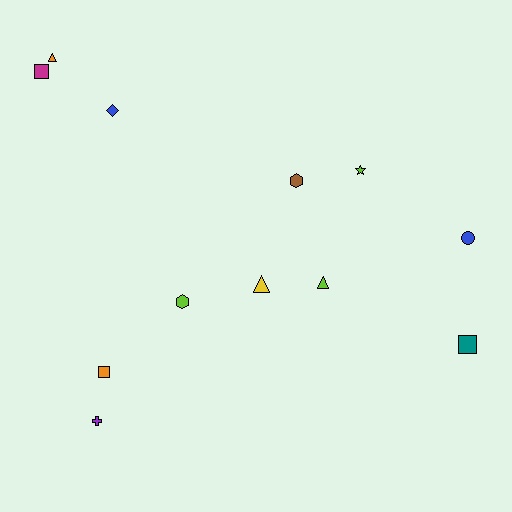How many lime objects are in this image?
There are 3 lime objects.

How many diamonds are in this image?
There is 1 diamond.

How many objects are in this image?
There are 12 objects.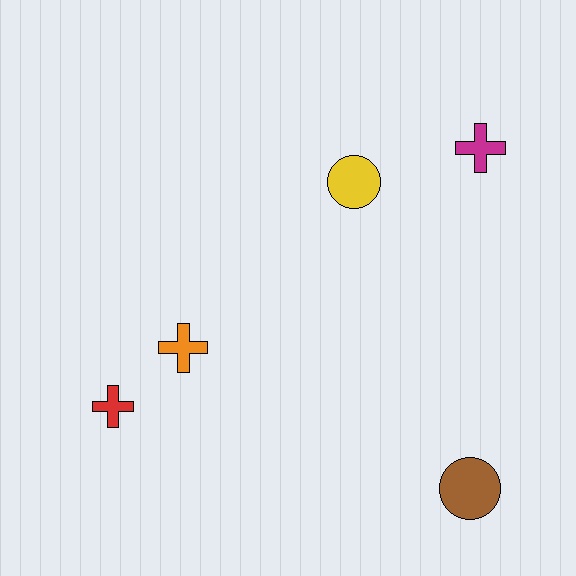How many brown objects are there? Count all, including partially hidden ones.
There is 1 brown object.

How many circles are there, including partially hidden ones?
There are 2 circles.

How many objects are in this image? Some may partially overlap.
There are 5 objects.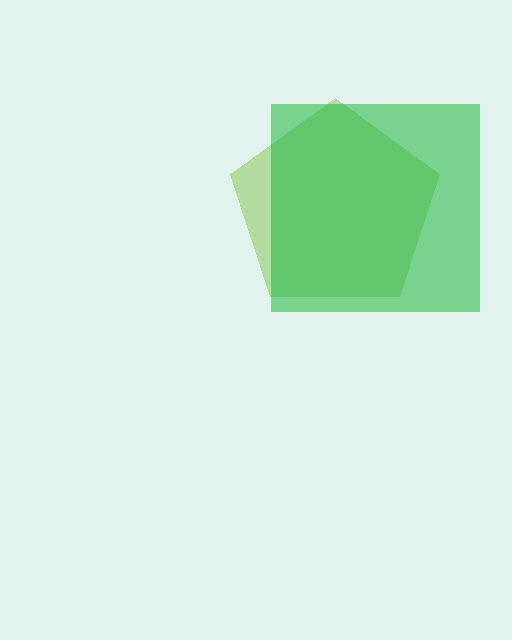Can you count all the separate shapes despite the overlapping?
Yes, there are 2 separate shapes.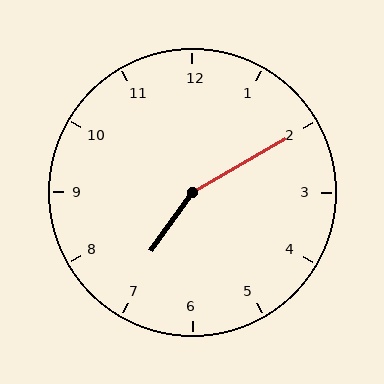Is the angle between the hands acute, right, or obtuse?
It is obtuse.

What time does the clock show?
7:10.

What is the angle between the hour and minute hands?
Approximately 155 degrees.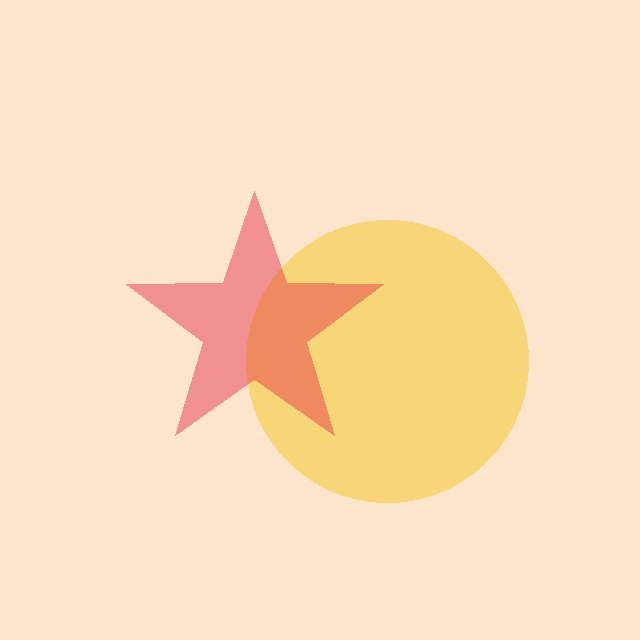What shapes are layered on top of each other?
The layered shapes are: a yellow circle, a red star.